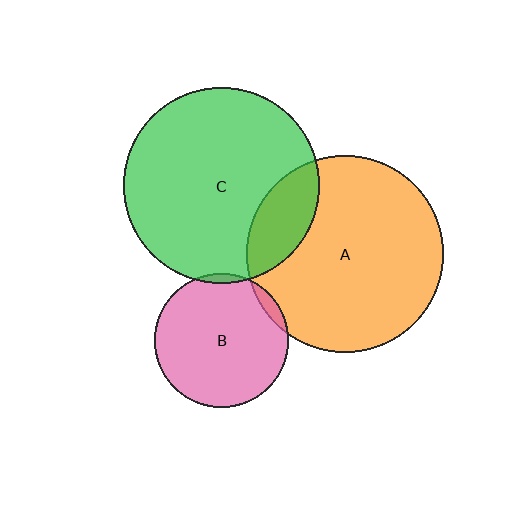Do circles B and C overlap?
Yes.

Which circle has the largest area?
Circle A (orange).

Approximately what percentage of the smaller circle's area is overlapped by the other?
Approximately 5%.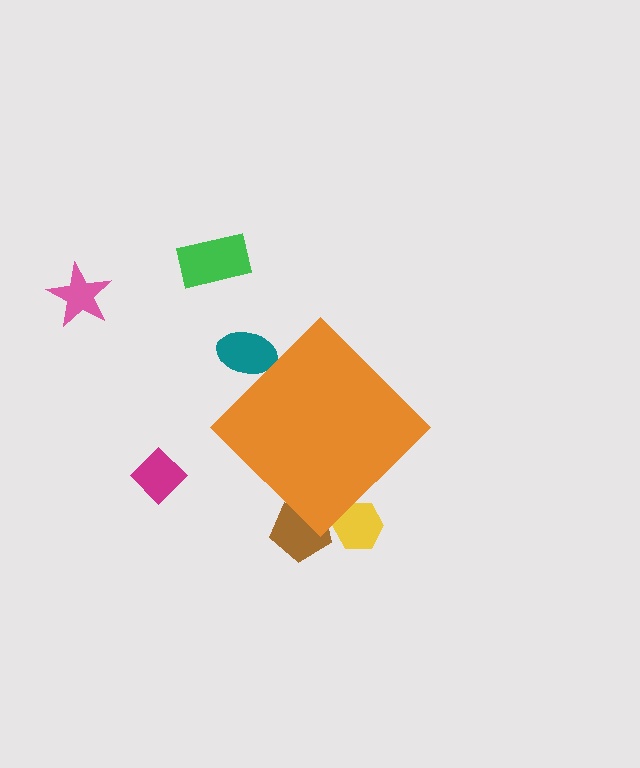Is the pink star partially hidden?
No, the pink star is fully visible.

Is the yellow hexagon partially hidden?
Yes, the yellow hexagon is partially hidden behind the orange diamond.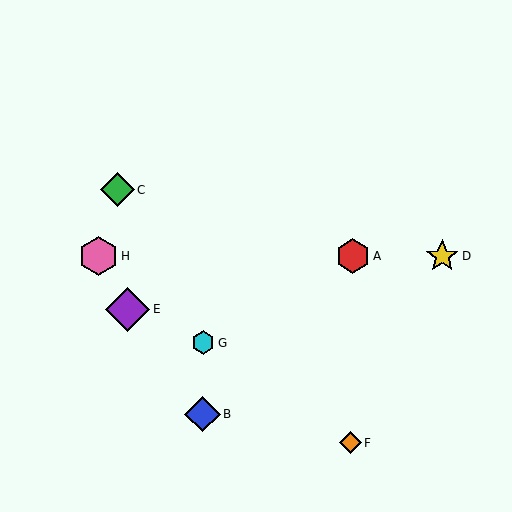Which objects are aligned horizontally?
Objects A, D, H are aligned horizontally.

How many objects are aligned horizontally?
3 objects (A, D, H) are aligned horizontally.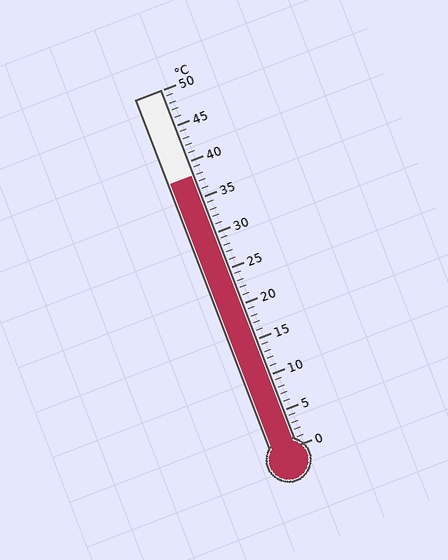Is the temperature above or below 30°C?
The temperature is above 30°C.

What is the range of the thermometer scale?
The thermometer scale ranges from 0°C to 50°C.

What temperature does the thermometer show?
The thermometer shows approximately 38°C.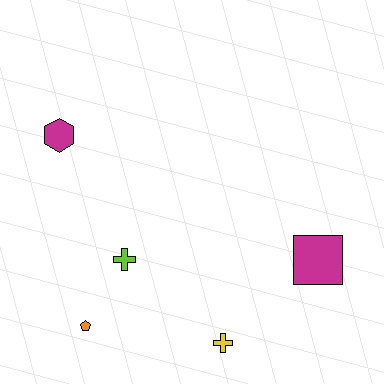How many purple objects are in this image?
There are no purple objects.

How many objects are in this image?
There are 5 objects.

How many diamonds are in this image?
There are no diamonds.